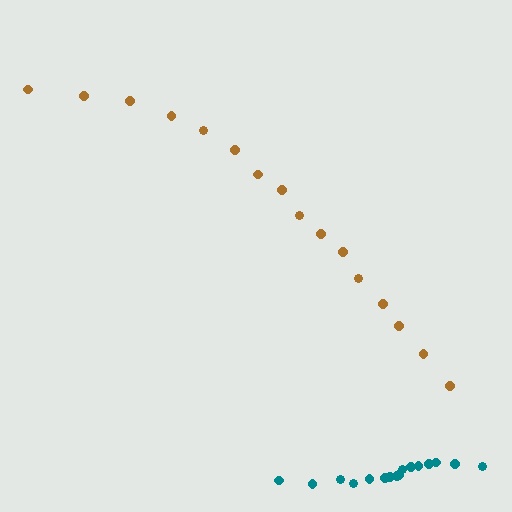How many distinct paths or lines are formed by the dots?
There are 2 distinct paths.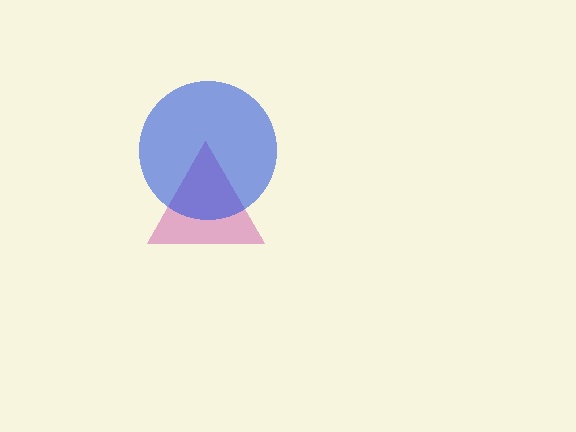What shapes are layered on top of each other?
The layered shapes are: a magenta triangle, a blue circle.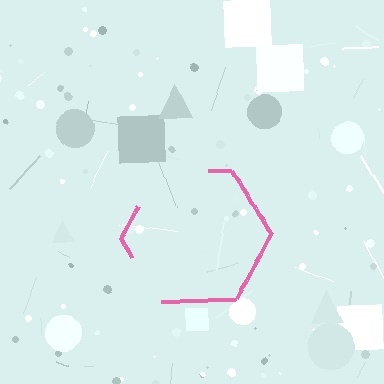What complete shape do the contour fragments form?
The contour fragments form a hexagon.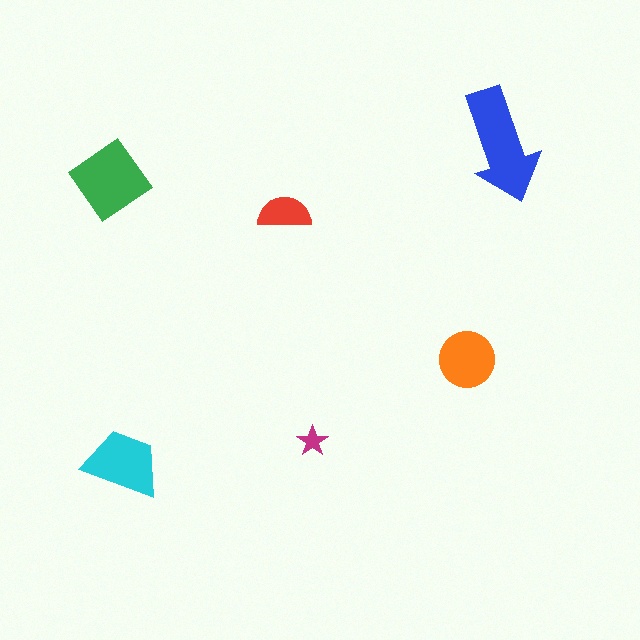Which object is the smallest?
The magenta star.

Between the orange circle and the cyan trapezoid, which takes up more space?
The cyan trapezoid.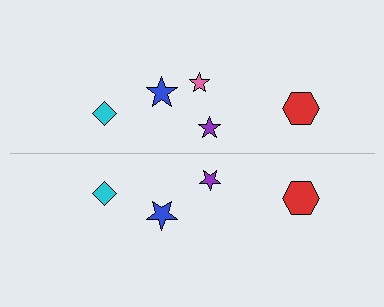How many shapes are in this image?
There are 9 shapes in this image.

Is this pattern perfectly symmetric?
No, the pattern is not perfectly symmetric. A pink star is missing from the bottom side.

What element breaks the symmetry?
A pink star is missing from the bottom side.